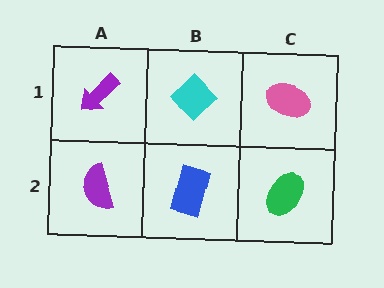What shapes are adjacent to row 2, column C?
A pink ellipse (row 1, column C), a blue rectangle (row 2, column B).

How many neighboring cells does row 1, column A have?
2.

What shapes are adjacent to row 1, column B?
A blue rectangle (row 2, column B), a purple arrow (row 1, column A), a pink ellipse (row 1, column C).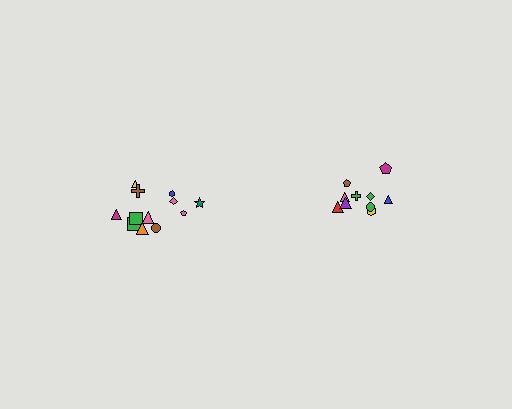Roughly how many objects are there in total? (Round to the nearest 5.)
Roughly 20 objects in total.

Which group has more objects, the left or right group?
The left group.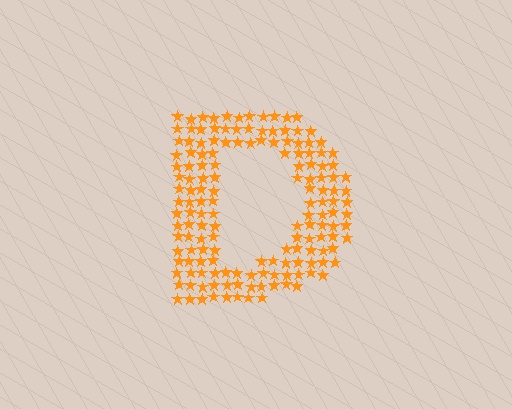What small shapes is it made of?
It is made of small stars.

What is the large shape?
The large shape is the letter D.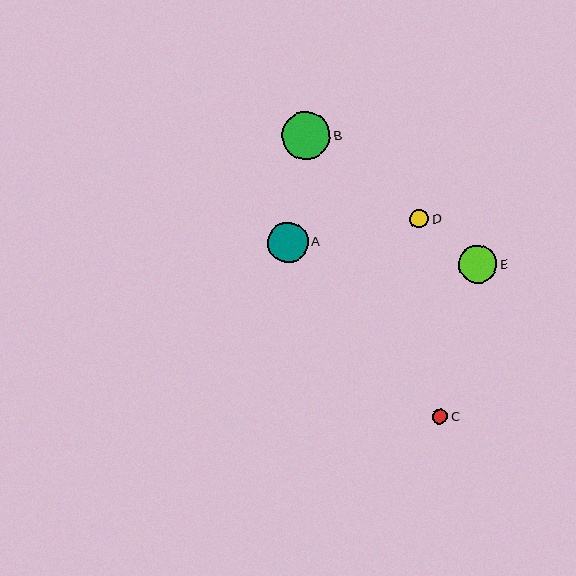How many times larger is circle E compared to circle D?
Circle E is approximately 2.0 times the size of circle D.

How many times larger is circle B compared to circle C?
Circle B is approximately 3.2 times the size of circle C.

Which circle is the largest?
Circle B is the largest with a size of approximately 48 pixels.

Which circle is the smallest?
Circle C is the smallest with a size of approximately 15 pixels.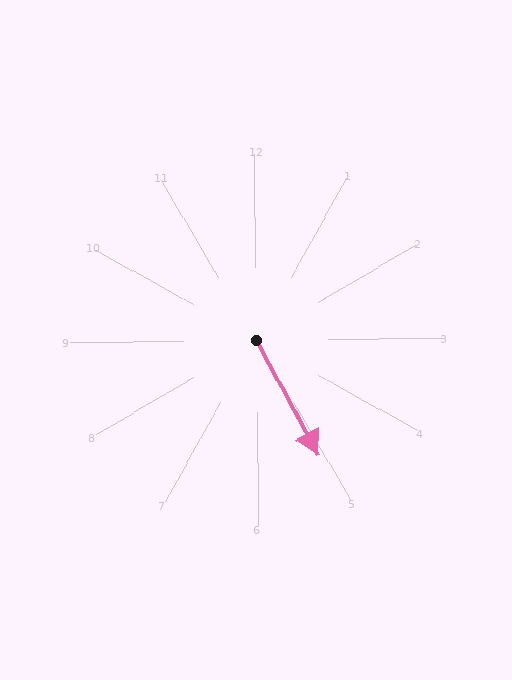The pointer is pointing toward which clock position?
Roughly 5 o'clock.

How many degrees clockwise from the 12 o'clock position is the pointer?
Approximately 152 degrees.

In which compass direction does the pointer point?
Southeast.